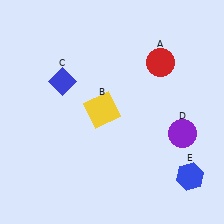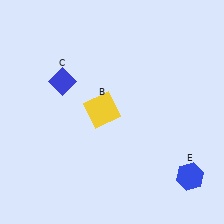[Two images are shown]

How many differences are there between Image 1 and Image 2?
There are 2 differences between the two images.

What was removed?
The red circle (A), the purple circle (D) were removed in Image 2.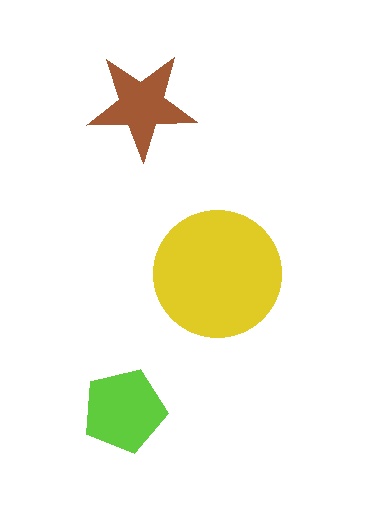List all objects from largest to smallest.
The yellow circle, the lime pentagon, the brown star.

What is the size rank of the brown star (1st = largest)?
3rd.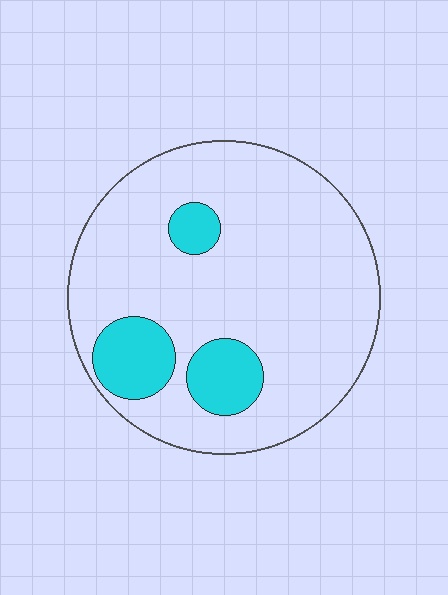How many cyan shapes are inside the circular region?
3.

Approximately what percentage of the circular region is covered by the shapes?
Approximately 15%.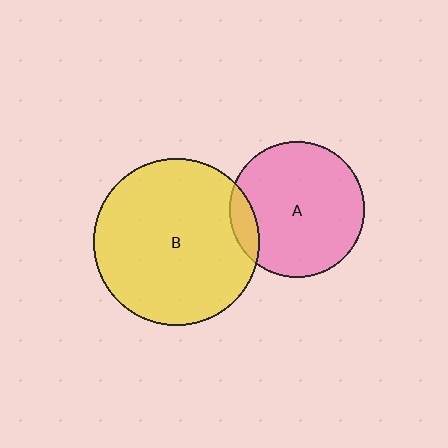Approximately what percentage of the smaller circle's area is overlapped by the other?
Approximately 10%.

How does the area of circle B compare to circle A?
Approximately 1.5 times.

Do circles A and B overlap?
Yes.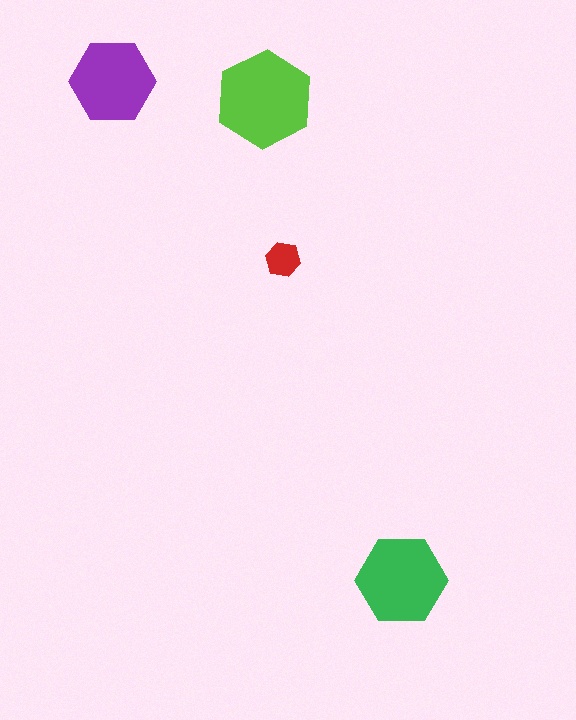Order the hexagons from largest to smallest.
the lime one, the green one, the purple one, the red one.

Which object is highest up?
The purple hexagon is topmost.